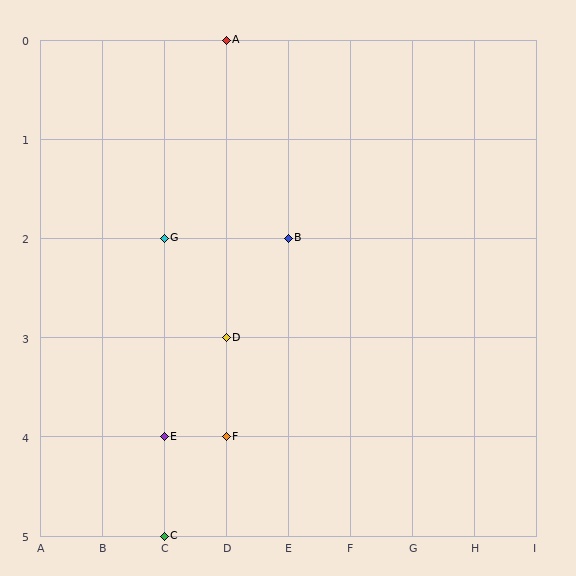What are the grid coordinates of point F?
Point F is at grid coordinates (D, 4).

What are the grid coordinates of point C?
Point C is at grid coordinates (C, 5).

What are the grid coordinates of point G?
Point G is at grid coordinates (C, 2).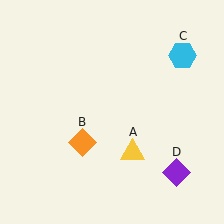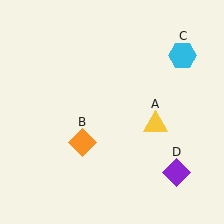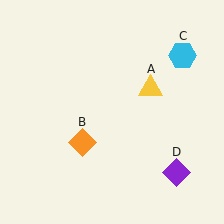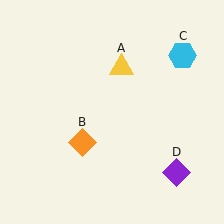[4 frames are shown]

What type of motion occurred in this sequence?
The yellow triangle (object A) rotated counterclockwise around the center of the scene.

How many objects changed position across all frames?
1 object changed position: yellow triangle (object A).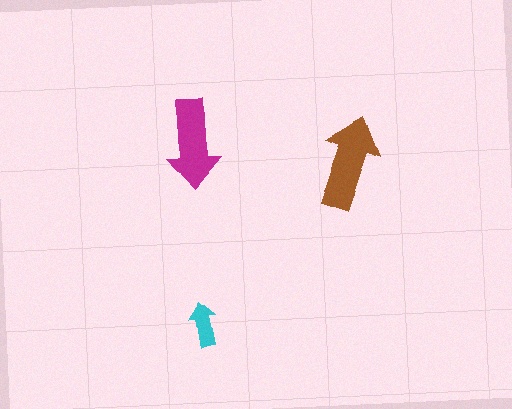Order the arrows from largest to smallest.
the brown one, the magenta one, the cyan one.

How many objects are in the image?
There are 3 objects in the image.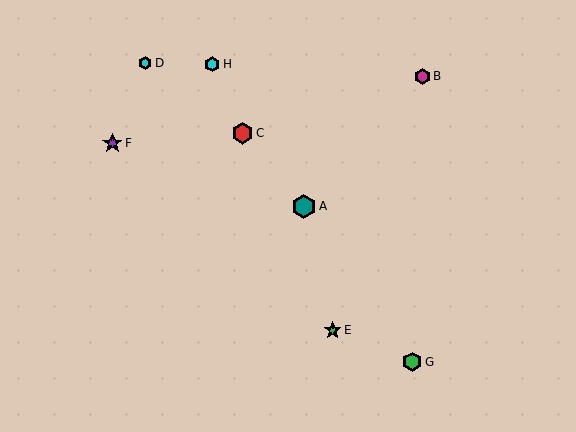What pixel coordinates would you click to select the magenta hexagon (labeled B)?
Click at (423, 76) to select the magenta hexagon B.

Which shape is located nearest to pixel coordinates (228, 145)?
The red hexagon (labeled C) at (243, 133) is nearest to that location.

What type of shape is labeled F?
Shape F is a purple star.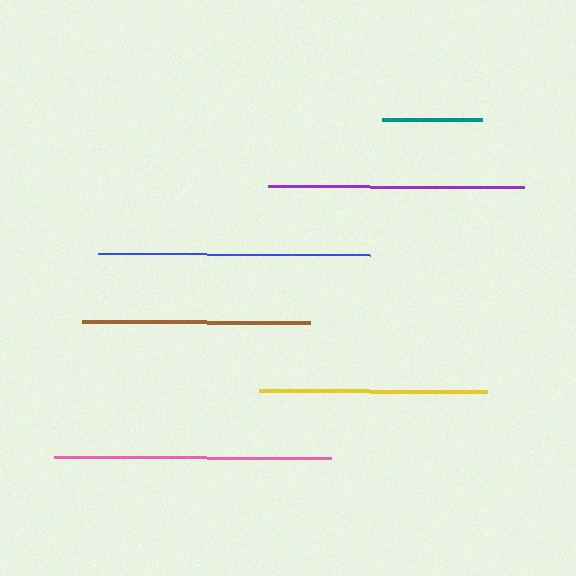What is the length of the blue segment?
The blue segment is approximately 272 pixels long.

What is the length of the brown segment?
The brown segment is approximately 228 pixels long.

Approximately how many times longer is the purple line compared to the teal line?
The purple line is approximately 2.6 times the length of the teal line.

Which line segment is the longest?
The pink line is the longest at approximately 277 pixels.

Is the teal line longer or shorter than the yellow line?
The yellow line is longer than the teal line.